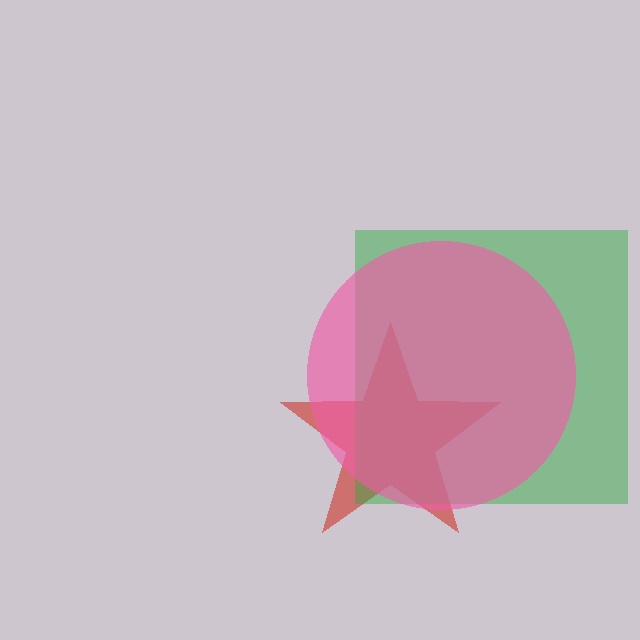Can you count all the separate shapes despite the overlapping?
Yes, there are 3 separate shapes.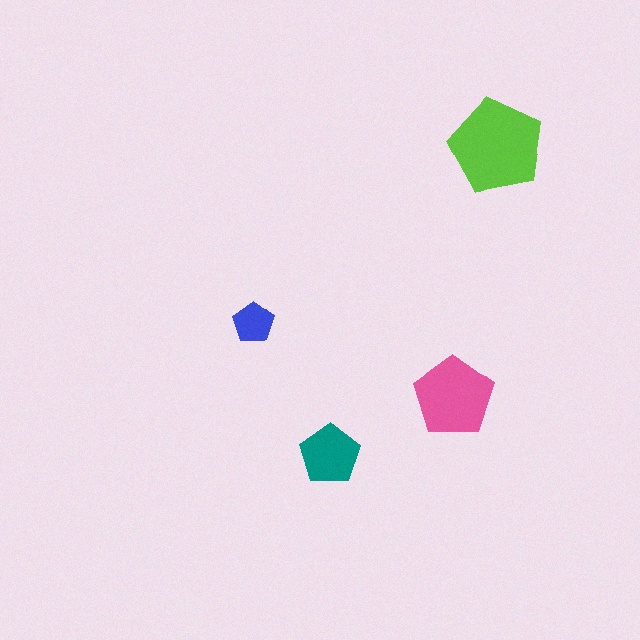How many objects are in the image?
There are 4 objects in the image.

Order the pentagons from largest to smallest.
the lime one, the pink one, the teal one, the blue one.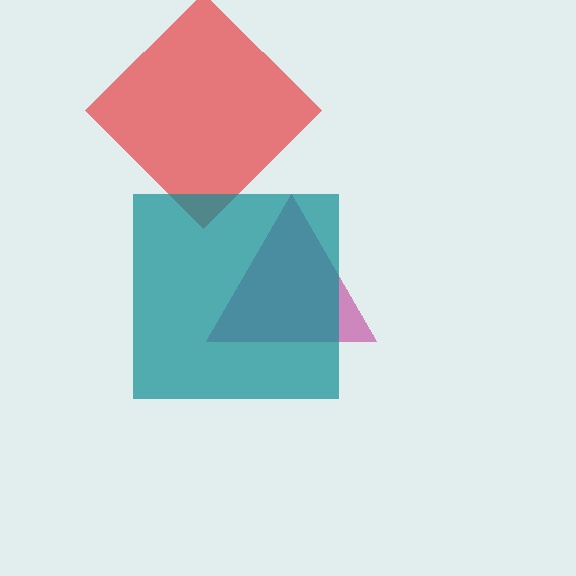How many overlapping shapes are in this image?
There are 3 overlapping shapes in the image.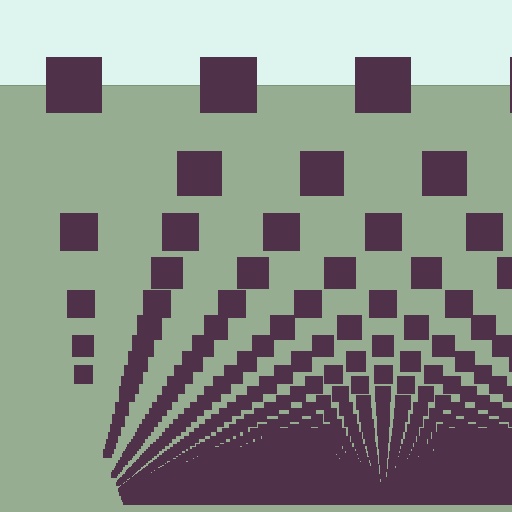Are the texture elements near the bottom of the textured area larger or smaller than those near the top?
Smaller. The gradient is inverted — elements near the bottom are smaller and denser.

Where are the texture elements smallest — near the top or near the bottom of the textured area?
Near the bottom.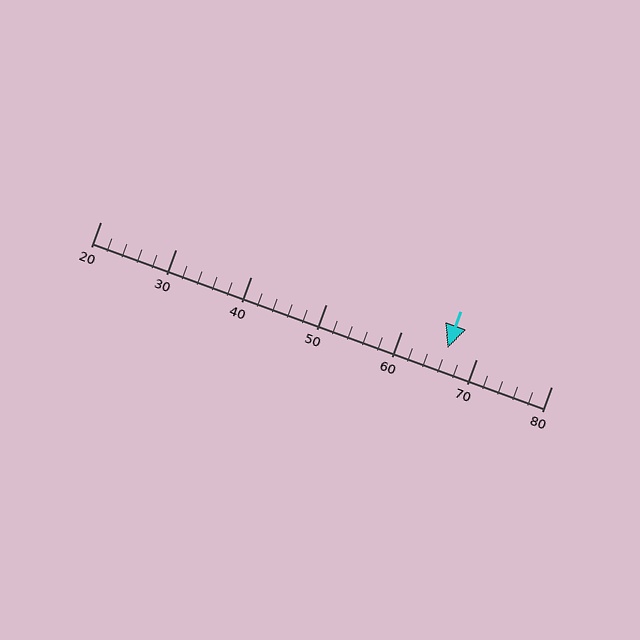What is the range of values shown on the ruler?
The ruler shows values from 20 to 80.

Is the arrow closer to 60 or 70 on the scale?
The arrow is closer to 70.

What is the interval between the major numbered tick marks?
The major tick marks are spaced 10 units apart.